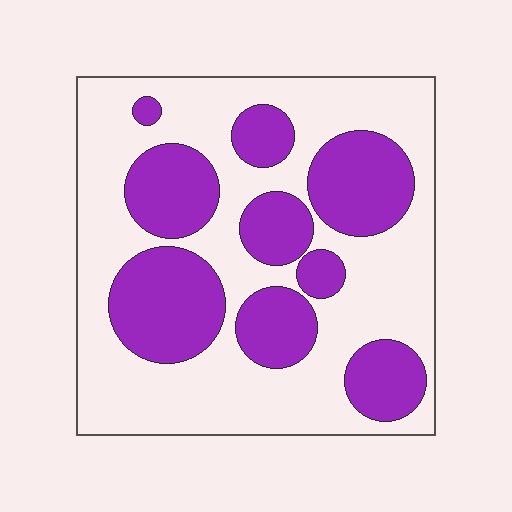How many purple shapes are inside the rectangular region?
9.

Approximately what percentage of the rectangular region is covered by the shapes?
Approximately 35%.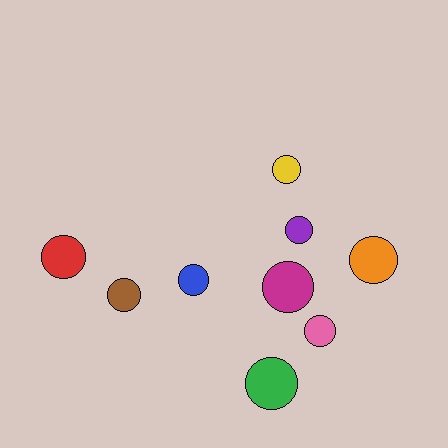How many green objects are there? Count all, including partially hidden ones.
There is 1 green object.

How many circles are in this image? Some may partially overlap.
There are 9 circles.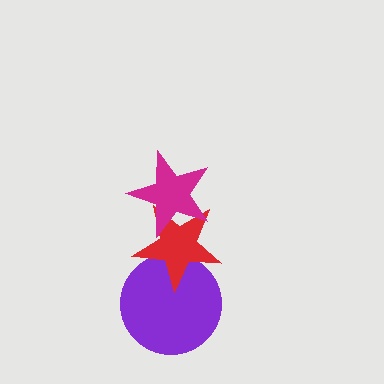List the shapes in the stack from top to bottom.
From top to bottom: the magenta star, the red star, the purple circle.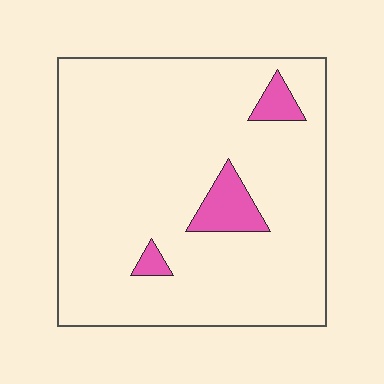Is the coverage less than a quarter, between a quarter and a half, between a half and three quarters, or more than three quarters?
Less than a quarter.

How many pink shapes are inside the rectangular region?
3.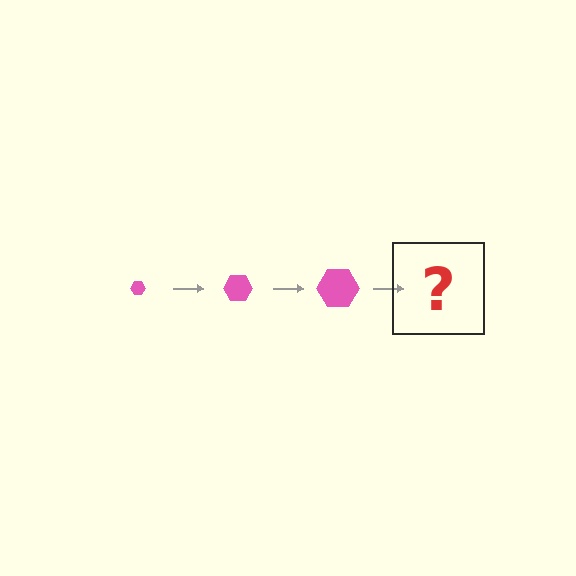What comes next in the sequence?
The next element should be a pink hexagon, larger than the previous one.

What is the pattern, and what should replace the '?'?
The pattern is that the hexagon gets progressively larger each step. The '?' should be a pink hexagon, larger than the previous one.